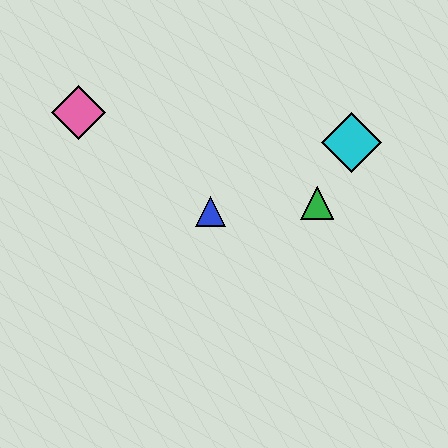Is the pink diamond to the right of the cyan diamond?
No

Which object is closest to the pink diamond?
The blue triangle is closest to the pink diamond.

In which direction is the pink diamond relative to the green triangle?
The pink diamond is to the left of the green triangle.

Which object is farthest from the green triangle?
The pink diamond is farthest from the green triangle.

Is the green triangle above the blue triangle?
Yes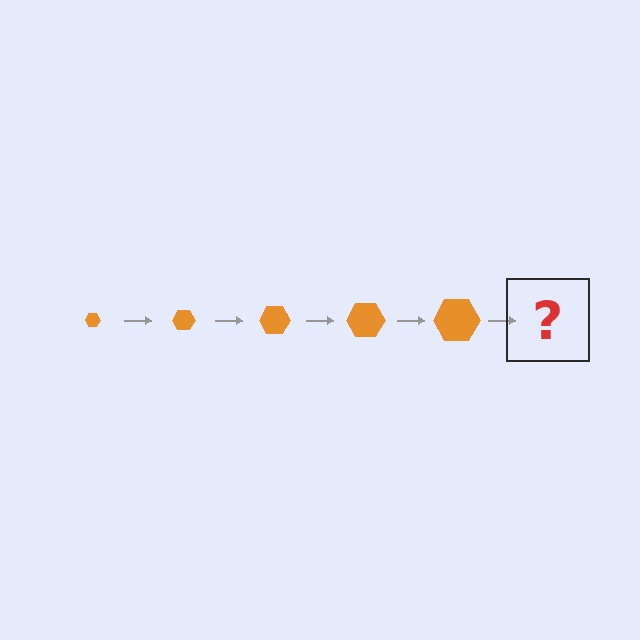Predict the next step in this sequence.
The next step is an orange hexagon, larger than the previous one.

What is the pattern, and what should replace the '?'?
The pattern is that the hexagon gets progressively larger each step. The '?' should be an orange hexagon, larger than the previous one.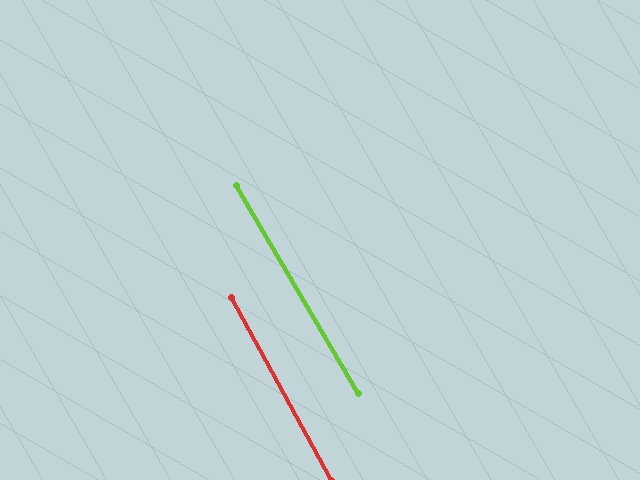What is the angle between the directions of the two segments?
Approximately 2 degrees.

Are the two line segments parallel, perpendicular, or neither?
Parallel — their directions differ by only 1.7°.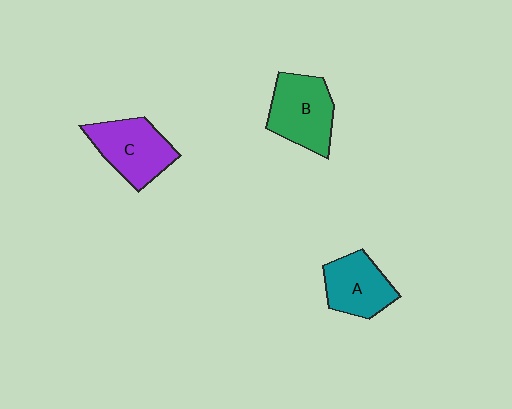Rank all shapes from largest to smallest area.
From largest to smallest: B (green), C (purple), A (teal).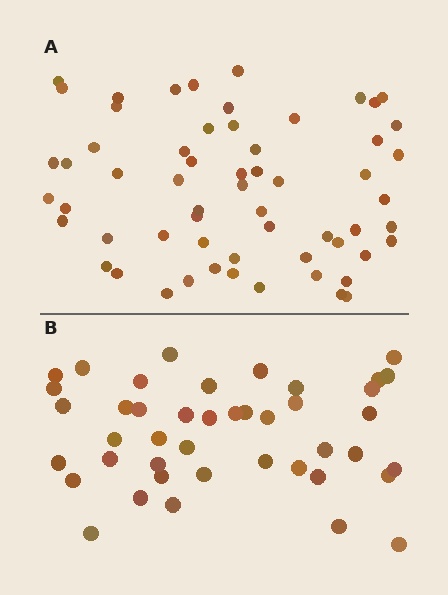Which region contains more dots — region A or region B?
Region A (the top region) has more dots.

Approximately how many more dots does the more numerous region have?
Region A has approximately 15 more dots than region B.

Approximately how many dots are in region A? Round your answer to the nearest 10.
About 60 dots.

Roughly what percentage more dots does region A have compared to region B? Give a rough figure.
About 40% more.